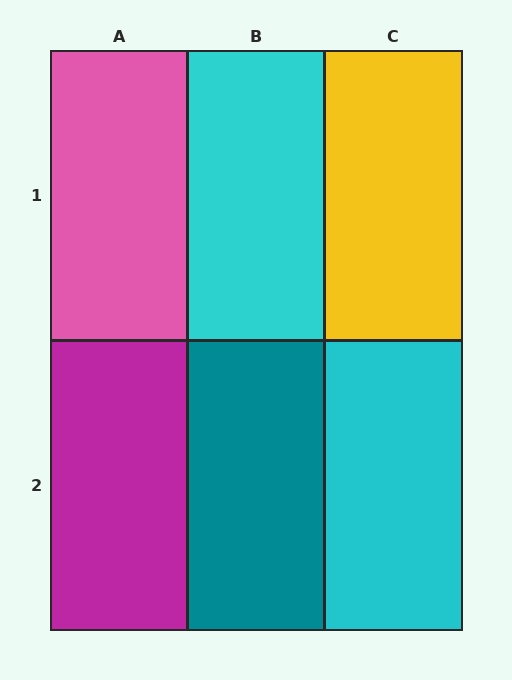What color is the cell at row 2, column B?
Teal.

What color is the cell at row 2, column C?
Cyan.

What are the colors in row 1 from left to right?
Pink, cyan, yellow.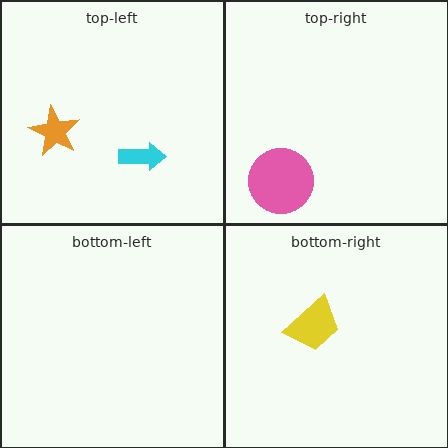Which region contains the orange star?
The top-left region.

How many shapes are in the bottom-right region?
1.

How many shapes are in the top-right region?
1.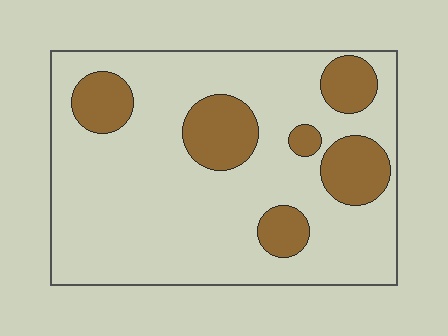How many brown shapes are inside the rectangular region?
6.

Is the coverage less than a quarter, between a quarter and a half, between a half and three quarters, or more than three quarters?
Less than a quarter.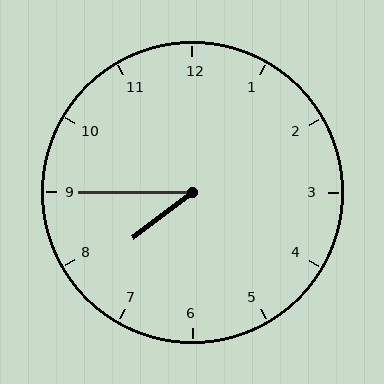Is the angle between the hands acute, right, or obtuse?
It is acute.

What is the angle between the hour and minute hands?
Approximately 38 degrees.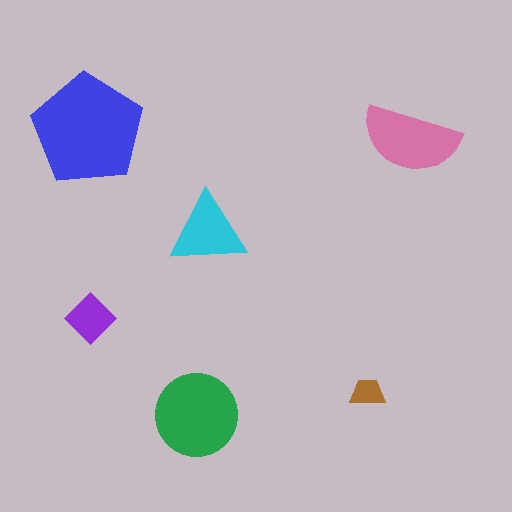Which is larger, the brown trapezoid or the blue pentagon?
The blue pentagon.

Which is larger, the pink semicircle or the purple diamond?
The pink semicircle.